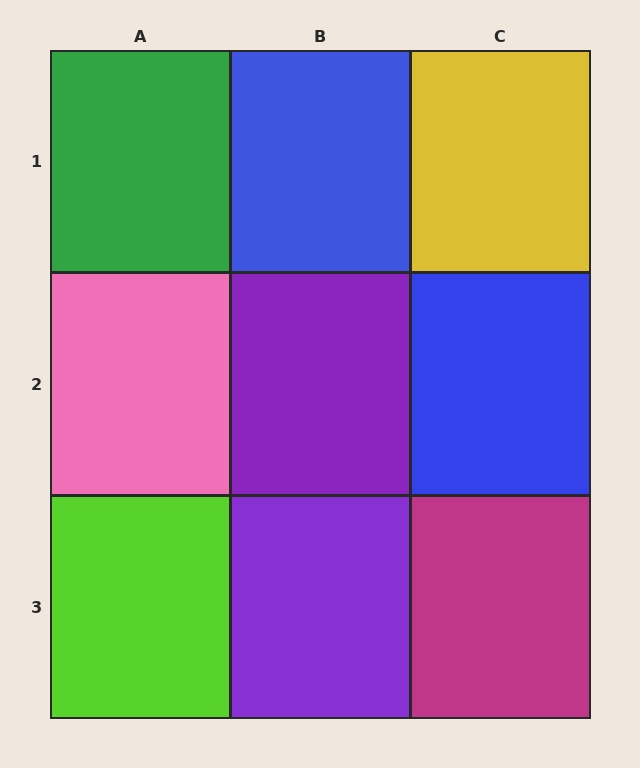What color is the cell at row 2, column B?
Purple.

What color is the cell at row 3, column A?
Lime.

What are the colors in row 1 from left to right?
Green, blue, yellow.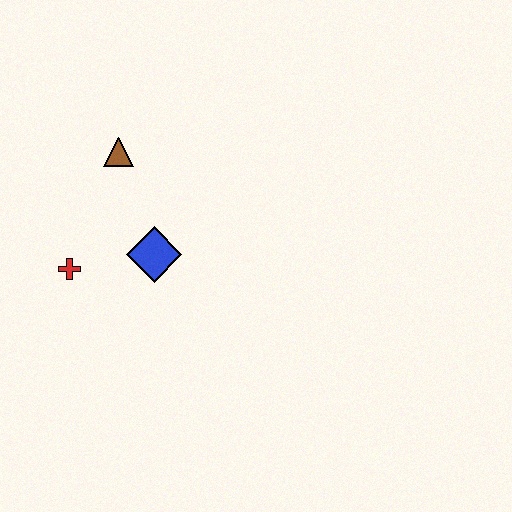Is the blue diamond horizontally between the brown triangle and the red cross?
No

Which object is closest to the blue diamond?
The red cross is closest to the blue diamond.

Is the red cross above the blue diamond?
No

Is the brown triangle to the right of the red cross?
Yes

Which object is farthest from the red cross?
The brown triangle is farthest from the red cross.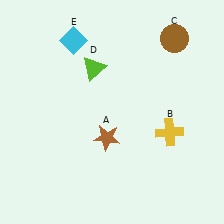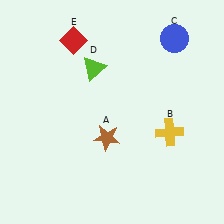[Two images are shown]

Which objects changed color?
C changed from brown to blue. E changed from cyan to red.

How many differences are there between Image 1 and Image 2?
There are 2 differences between the two images.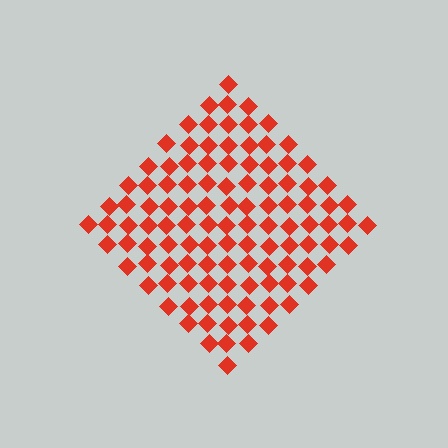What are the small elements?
The small elements are diamonds.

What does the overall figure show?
The overall figure shows a diamond.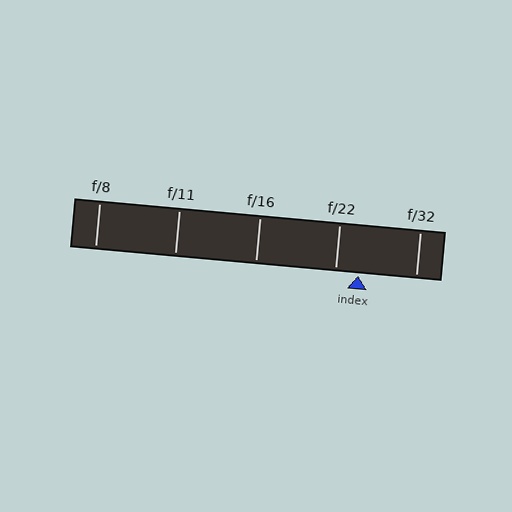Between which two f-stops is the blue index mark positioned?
The index mark is between f/22 and f/32.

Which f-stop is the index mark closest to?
The index mark is closest to f/22.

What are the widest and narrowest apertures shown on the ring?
The widest aperture shown is f/8 and the narrowest is f/32.